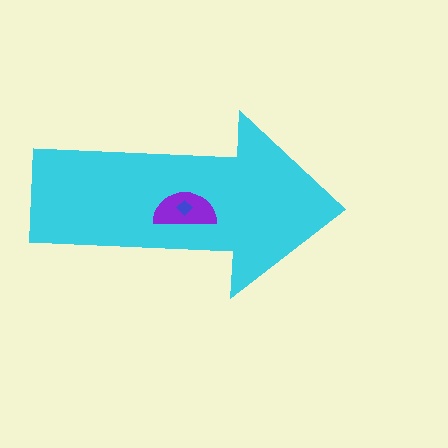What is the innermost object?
The blue diamond.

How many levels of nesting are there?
3.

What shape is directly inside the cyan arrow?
The purple semicircle.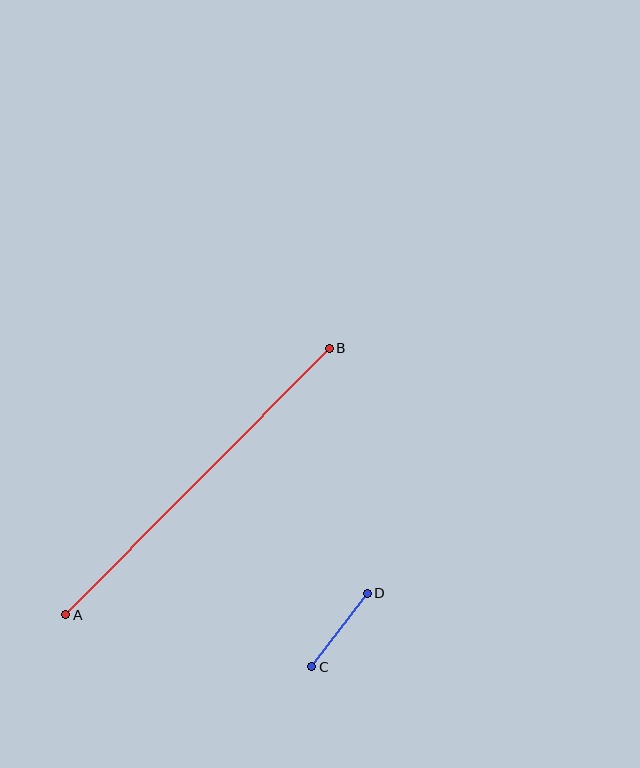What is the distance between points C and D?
The distance is approximately 92 pixels.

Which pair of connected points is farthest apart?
Points A and B are farthest apart.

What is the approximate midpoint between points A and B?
The midpoint is at approximately (197, 481) pixels.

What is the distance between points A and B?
The distance is approximately 375 pixels.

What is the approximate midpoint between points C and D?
The midpoint is at approximately (339, 630) pixels.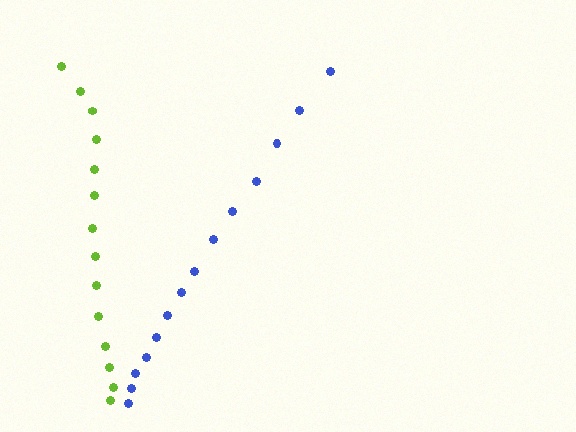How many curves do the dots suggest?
There are 2 distinct paths.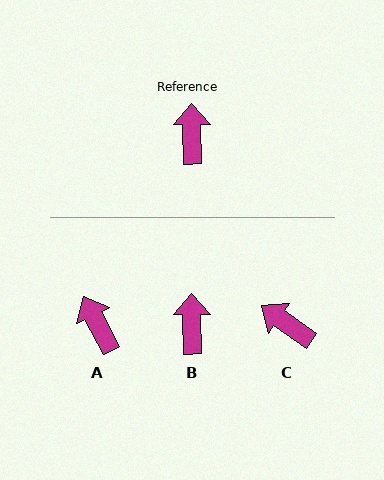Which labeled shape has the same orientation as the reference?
B.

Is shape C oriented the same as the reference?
No, it is off by about 53 degrees.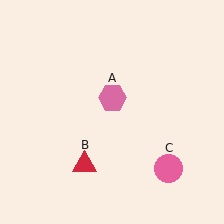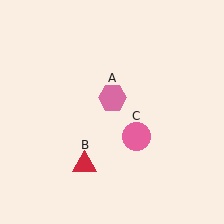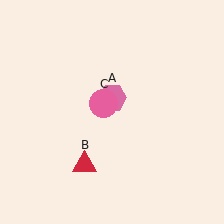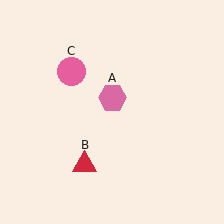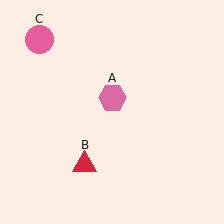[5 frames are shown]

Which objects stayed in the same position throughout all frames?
Pink hexagon (object A) and red triangle (object B) remained stationary.